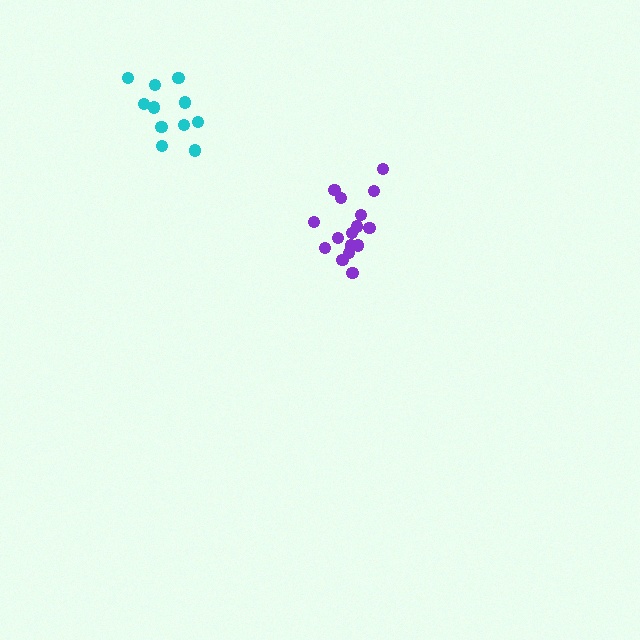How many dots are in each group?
Group 1: 11 dots, Group 2: 16 dots (27 total).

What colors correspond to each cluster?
The clusters are colored: cyan, purple.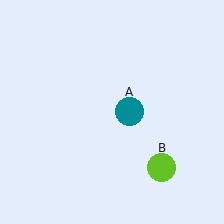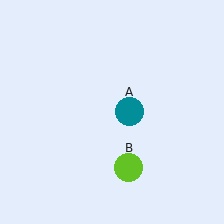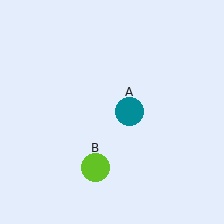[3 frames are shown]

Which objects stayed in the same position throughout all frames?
Teal circle (object A) remained stationary.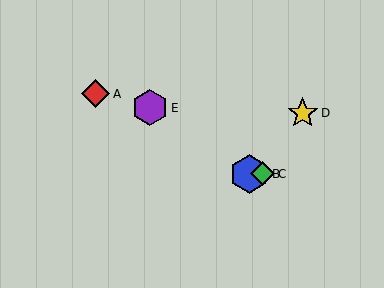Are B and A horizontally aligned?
No, B is at y≈174 and A is at y≈94.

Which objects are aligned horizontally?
Objects B, C are aligned horizontally.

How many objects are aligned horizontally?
2 objects (B, C) are aligned horizontally.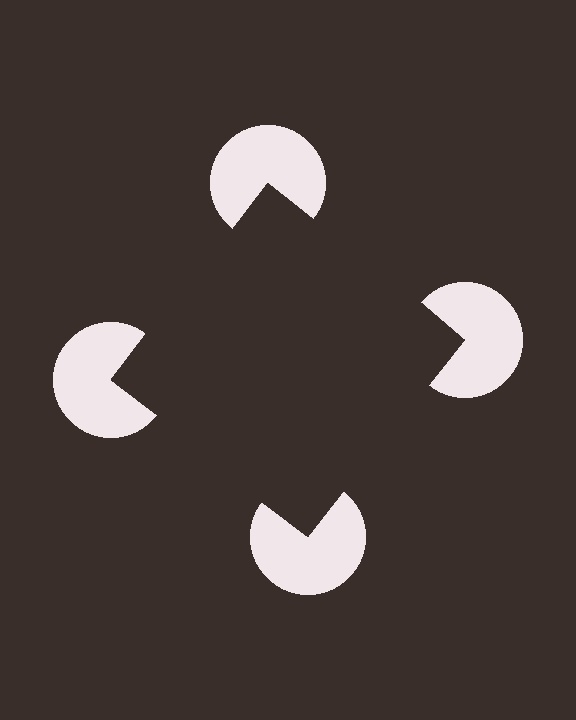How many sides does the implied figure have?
4 sides.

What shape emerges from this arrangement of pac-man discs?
An illusory square — its edges are inferred from the aligned wedge cuts in the pac-man discs, not physically drawn.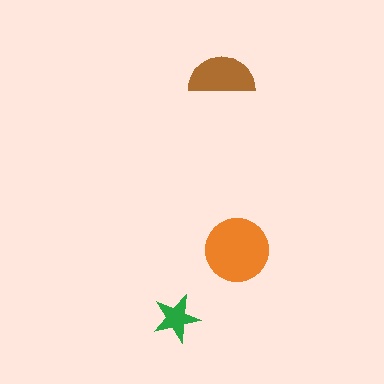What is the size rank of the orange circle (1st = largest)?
1st.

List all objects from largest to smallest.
The orange circle, the brown semicircle, the green star.